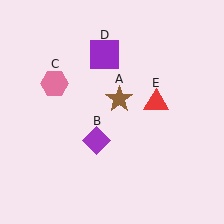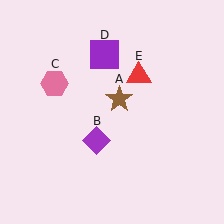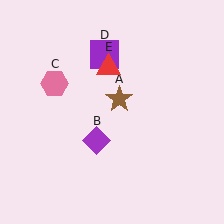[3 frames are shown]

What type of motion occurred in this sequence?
The red triangle (object E) rotated counterclockwise around the center of the scene.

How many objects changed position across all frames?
1 object changed position: red triangle (object E).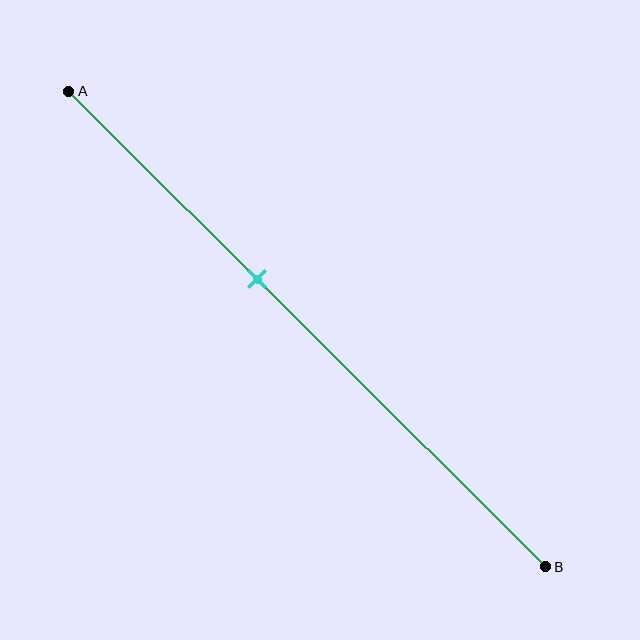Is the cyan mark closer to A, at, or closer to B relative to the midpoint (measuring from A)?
The cyan mark is closer to point A than the midpoint of segment AB.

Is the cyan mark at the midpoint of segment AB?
No, the mark is at about 40% from A, not at the 50% midpoint.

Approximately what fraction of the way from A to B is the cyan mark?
The cyan mark is approximately 40% of the way from A to B.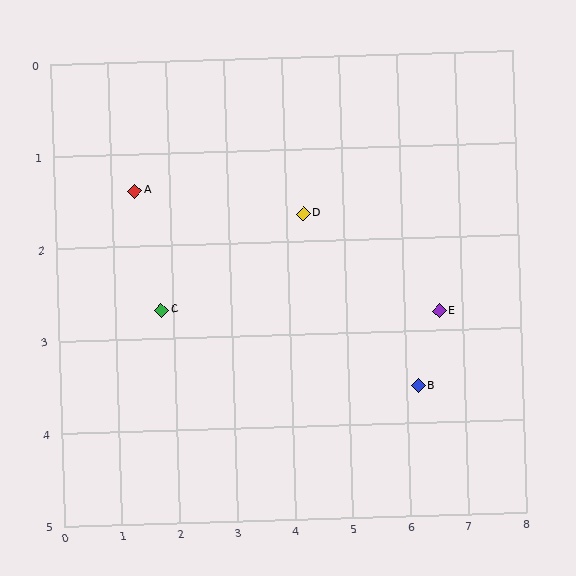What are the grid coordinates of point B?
Point B is at approximately (6.2, 3.6).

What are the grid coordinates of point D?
Point D is at approximately (4.3, 1.7).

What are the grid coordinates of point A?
Point A is at approximately (1.4, 1.4).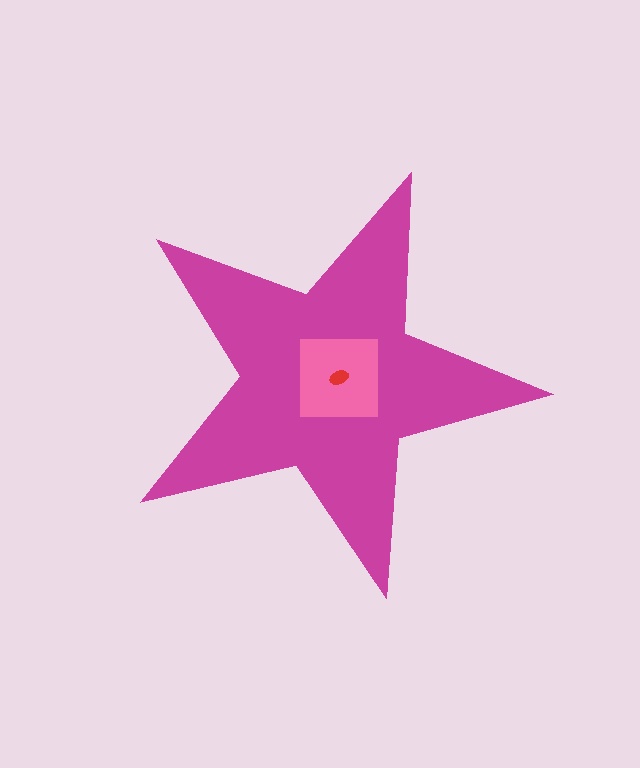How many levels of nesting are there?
3.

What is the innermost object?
The red ellipse.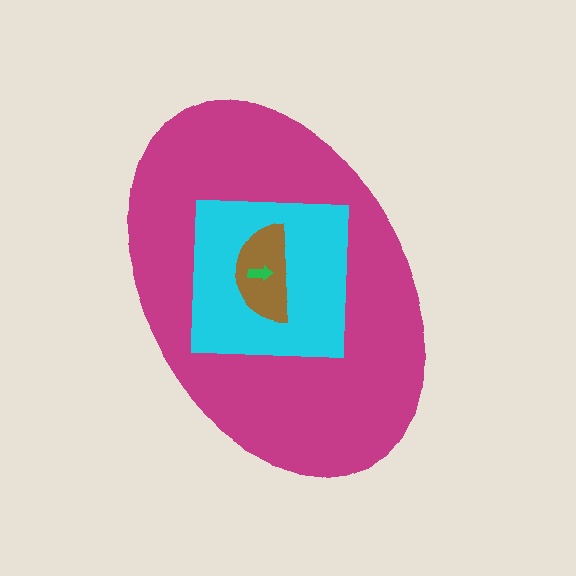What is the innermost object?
The green arrow.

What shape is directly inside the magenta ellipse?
The cyan square.